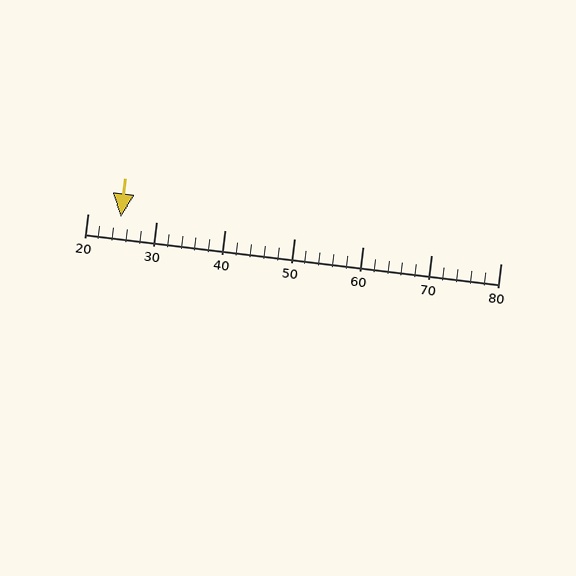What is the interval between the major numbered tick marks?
The major tick marks are spaced 10 units apart.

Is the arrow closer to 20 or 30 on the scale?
The arrow is closer to 20.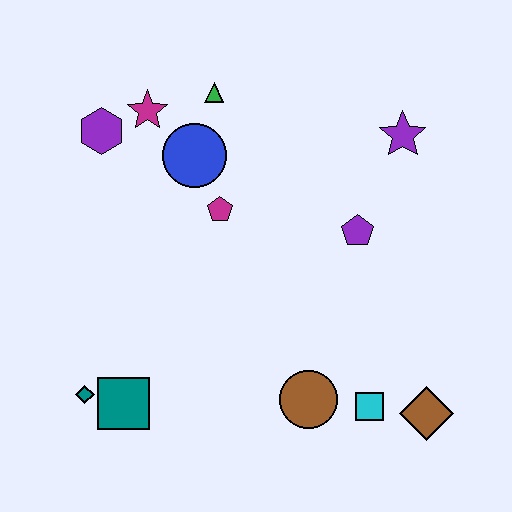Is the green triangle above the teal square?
Yes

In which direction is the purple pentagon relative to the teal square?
The purple pentagon is to the right of the teal square.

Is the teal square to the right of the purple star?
No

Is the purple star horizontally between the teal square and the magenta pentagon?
No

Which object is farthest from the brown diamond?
The purple hexagon is farthest from the brown diamond.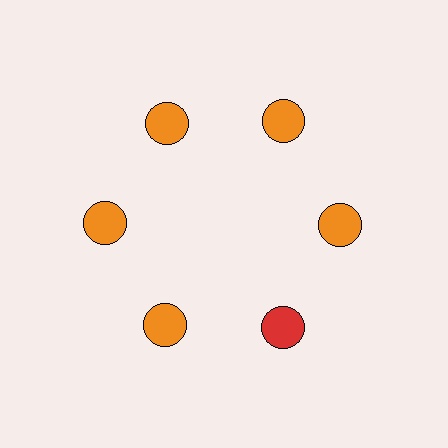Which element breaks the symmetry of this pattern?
The red circle at roughly the 5 o'clock position breaks the symmetry. All other shapes are orange circles.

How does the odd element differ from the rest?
It has a different color: red instead of orange.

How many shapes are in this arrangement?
There are 6 shapes arranged in a ring pattern.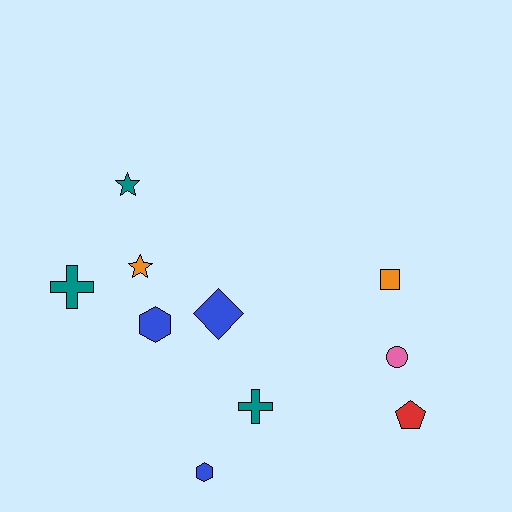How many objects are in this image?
There are 10 objects.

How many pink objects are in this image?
There is 1 pink object.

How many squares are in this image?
There is 1 square.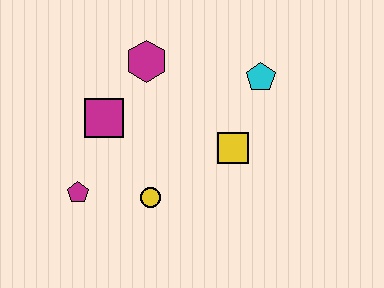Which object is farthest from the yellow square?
The magenta pentagon is farthest from the yellow square.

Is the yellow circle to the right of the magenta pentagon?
Yes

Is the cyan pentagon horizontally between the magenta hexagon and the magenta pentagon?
No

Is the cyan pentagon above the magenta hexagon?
No